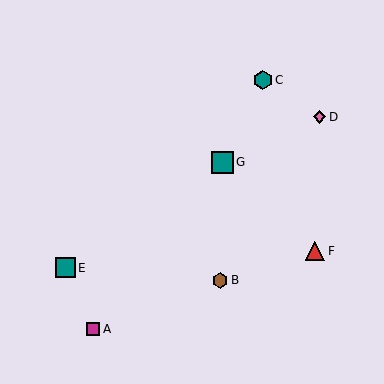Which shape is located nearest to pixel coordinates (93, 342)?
The magenta square (labeled A) at (93, 329) is nearest to that location.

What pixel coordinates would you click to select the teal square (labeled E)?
Click at (65, 268) to select the teal square E.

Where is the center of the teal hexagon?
The center of the teal hexagon is at (263, 80).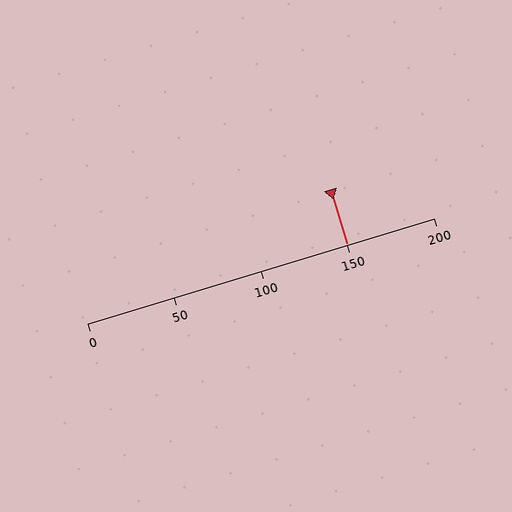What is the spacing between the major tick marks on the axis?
The major ticks are spaced 50 apart.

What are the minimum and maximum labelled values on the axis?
The axis runs from 0 to 200.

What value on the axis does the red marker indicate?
The marker indicates approximately 150.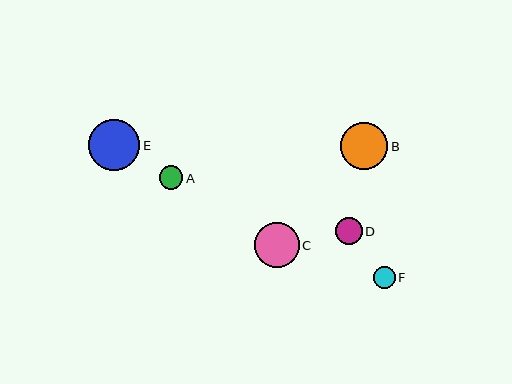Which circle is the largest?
Circle E is the largest with a size of approximately 51 pixels.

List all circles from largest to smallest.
From largest to smallest: E, B, C, D, A, F.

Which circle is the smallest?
Circle F is the smallest with a size of approximately 22 pixels.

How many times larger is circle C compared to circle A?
Circle C is approximately 1.9 times the size of circle A.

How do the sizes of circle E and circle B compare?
Circle E and circle B are approximately the same size.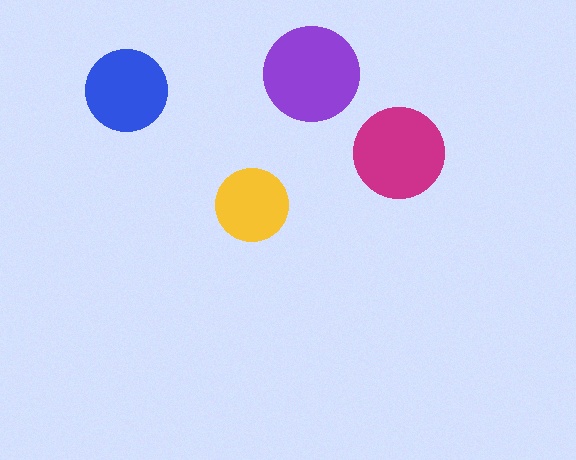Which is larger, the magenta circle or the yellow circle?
The magenta one.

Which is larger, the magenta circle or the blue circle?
The magenta one.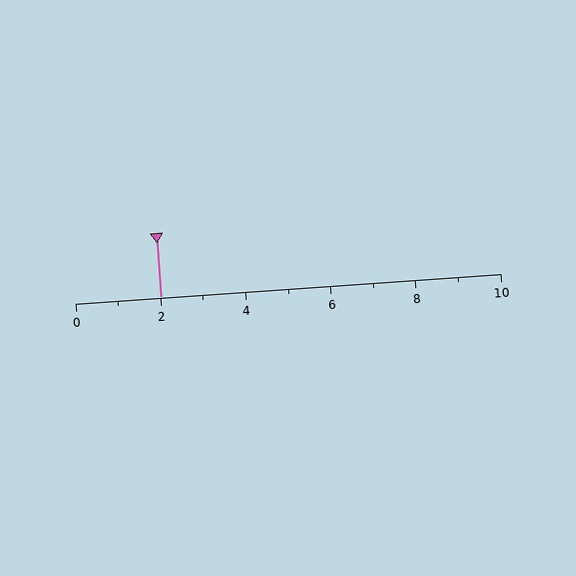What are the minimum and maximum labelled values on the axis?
The axis runs from 0 to 10.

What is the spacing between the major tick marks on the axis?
The major ticks are spaced 2 apart.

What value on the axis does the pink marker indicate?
The marker indicates approximately 2.